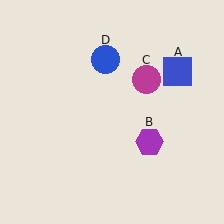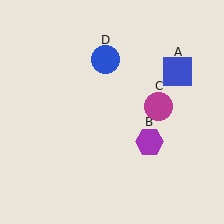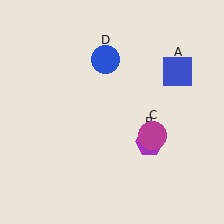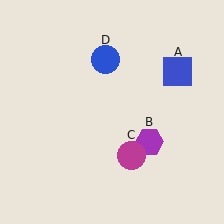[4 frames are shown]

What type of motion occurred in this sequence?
The magenta circle (object C) rotated clockwise around the center of the scene.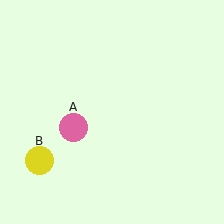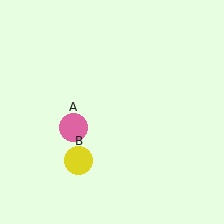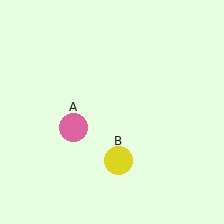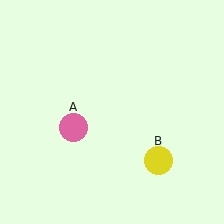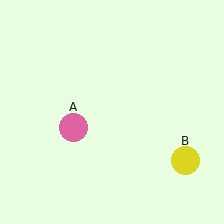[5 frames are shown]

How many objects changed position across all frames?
1 object changed position: yellow circle (object B).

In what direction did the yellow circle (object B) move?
The yellow circle (object B) moved right.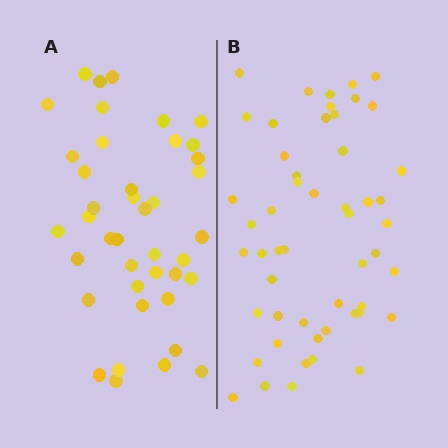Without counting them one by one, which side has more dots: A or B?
Region B (the right region) has more dots.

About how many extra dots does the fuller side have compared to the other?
Region B has roughly 12 or so more dots than region A.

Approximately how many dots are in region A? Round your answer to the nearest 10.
About 40 dots. (The exact count is 41, which rounds to 40.)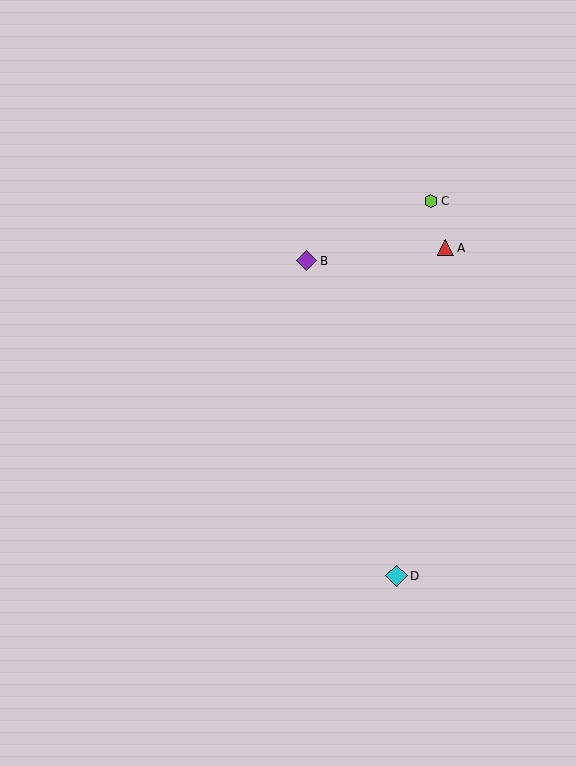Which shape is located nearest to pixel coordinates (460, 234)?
The red triangle (labeled A) at (446, 248) is nearest to that location.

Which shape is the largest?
The cyan diamond (labeled D) is the largest.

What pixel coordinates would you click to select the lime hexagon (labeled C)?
Click at (431, 201) to select the lime hexagon C.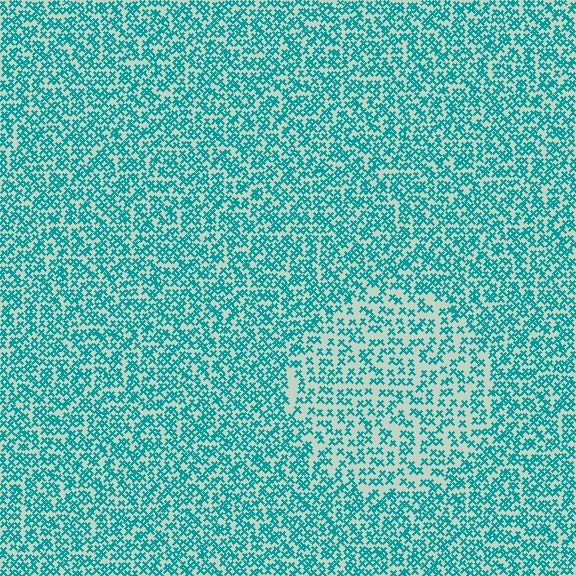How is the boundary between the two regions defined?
The boundary is defined by a change in element density (approximately 1.7x ratio). All elements are the same color, size, and shape.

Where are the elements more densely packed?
The elements are more densely packed outside the circle boundary.